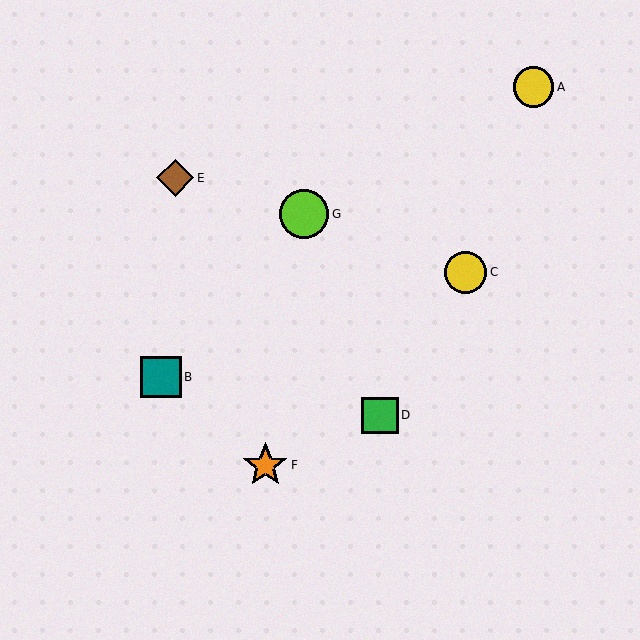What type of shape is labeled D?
Shape D is a green square.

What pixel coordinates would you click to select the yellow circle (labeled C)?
Click at (466, 272) to select the yellow circle C.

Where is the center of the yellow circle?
The center of the yellow circle is at (466, 272).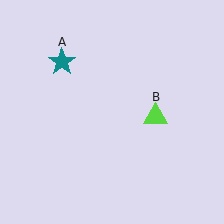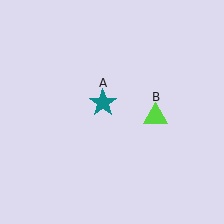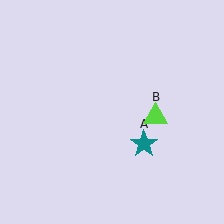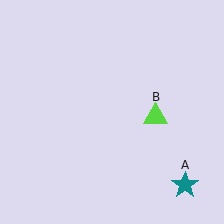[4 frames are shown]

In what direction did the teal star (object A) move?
The teal star (object A) moved down and to the right.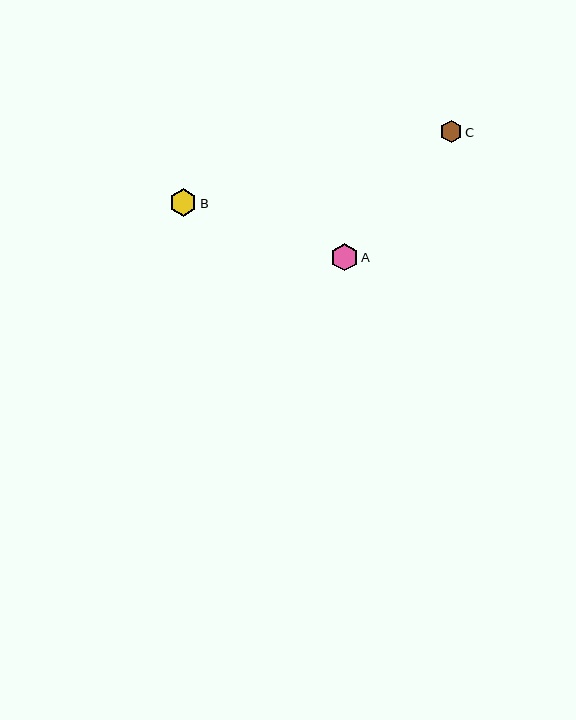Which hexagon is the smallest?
Hexagon C is the smallest with a size of approximately 22 pixels.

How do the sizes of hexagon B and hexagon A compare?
Hexagon B and hexagon A are approximately the same size.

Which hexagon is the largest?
Hexagon B is the largest with a size of approximately 27 pixels.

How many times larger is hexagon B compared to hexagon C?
Hexagon B is approximately 1.2 times the size of hexagon C.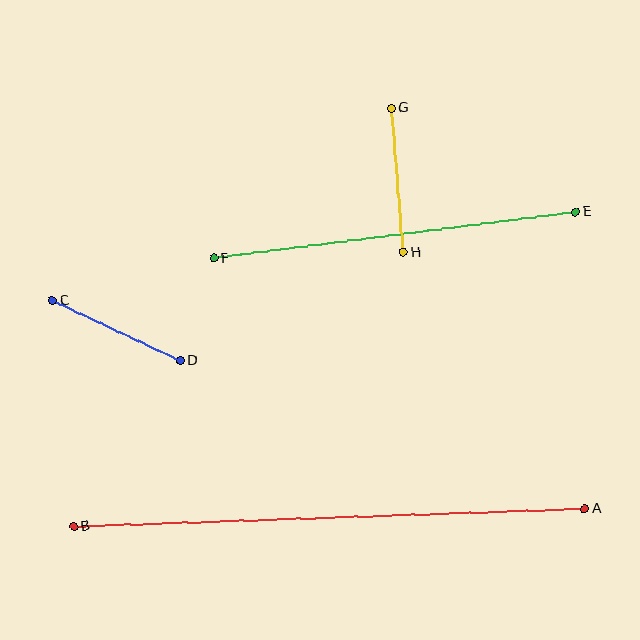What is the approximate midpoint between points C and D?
The midpoint is at approximately (116, 331) pixels.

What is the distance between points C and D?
The distance is approximately 141 pixels.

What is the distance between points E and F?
The distance is approximately 365 pixels.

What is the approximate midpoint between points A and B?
The midpoint is at approximately (329, 518) pixels.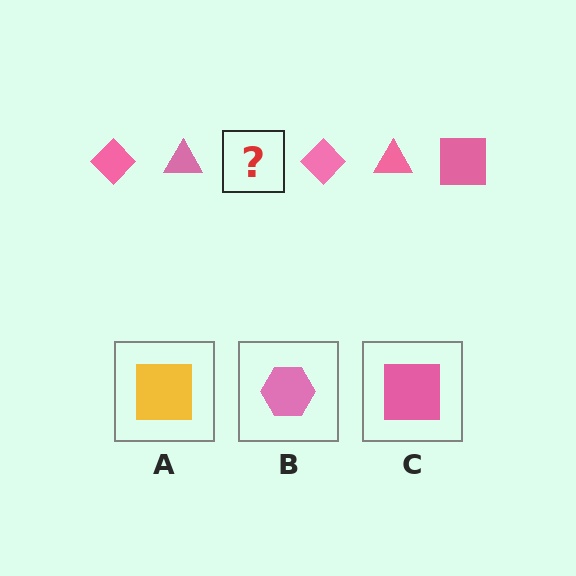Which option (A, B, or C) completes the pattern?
C.